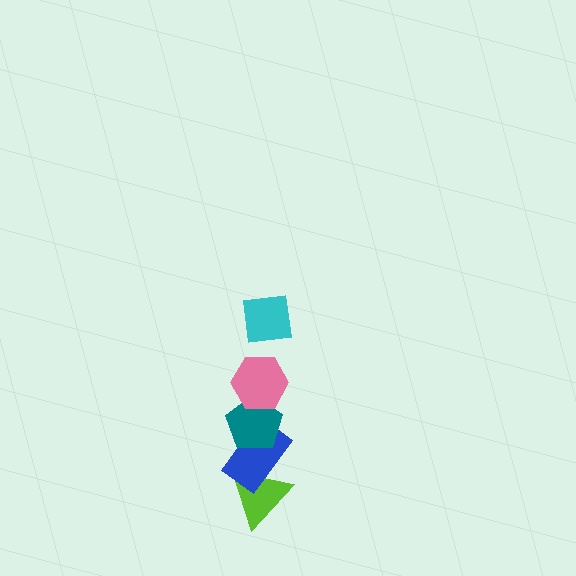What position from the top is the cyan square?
The cyan square is 1st from the top.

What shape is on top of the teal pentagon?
The pink hexagon is on top of the teal pentagon.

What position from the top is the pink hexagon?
The pink hexagon is 2nd from the top.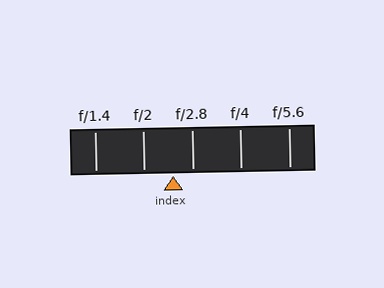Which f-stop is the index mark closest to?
The index mark is closest to f/2.8.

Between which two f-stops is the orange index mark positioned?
The index mark is between f/2 and f/2.8.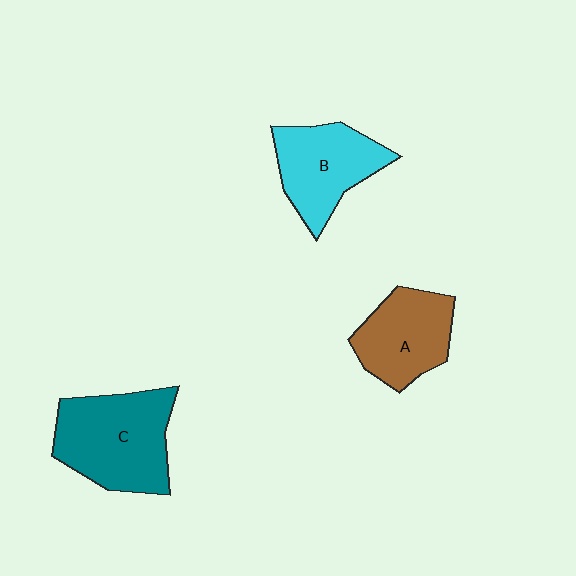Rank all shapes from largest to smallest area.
From largest to smallest: C (teal), B (cyan), A (brown).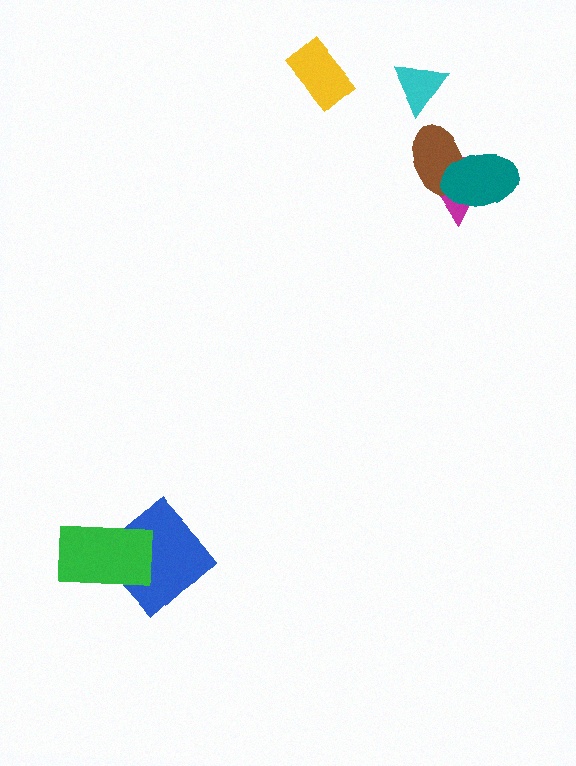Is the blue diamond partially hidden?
Yes, it is partially covered by another shape.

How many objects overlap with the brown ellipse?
2 objects overlap with the brown ellipse.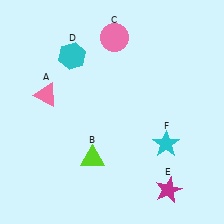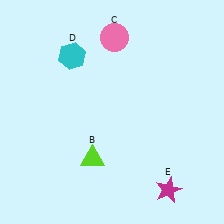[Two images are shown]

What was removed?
The cyan star (F), the pink triangle (A) were removed in Image 2.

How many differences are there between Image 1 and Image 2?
There are 2 differences between the two images.